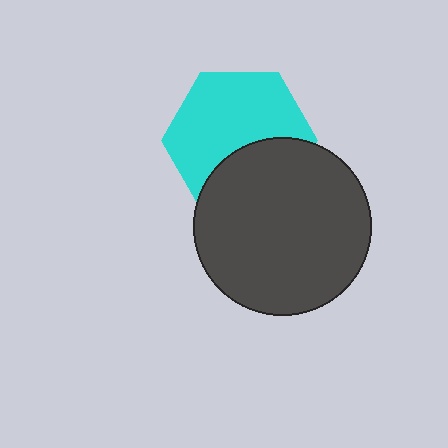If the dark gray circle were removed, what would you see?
You would see the complete cyan hexagon.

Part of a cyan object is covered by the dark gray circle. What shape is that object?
It is a hexagon.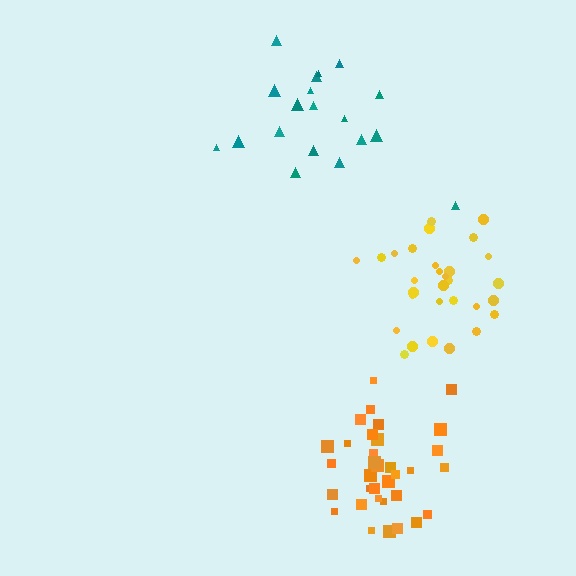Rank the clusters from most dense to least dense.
orange, yellow, teal.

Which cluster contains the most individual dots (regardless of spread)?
Orange (34).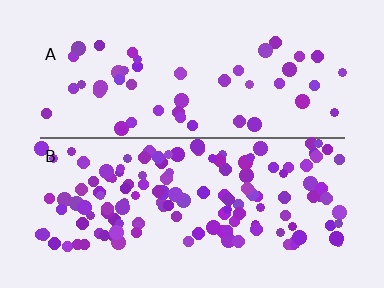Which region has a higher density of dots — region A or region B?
B (the bottom).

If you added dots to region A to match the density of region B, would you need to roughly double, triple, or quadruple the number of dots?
Approximately triple.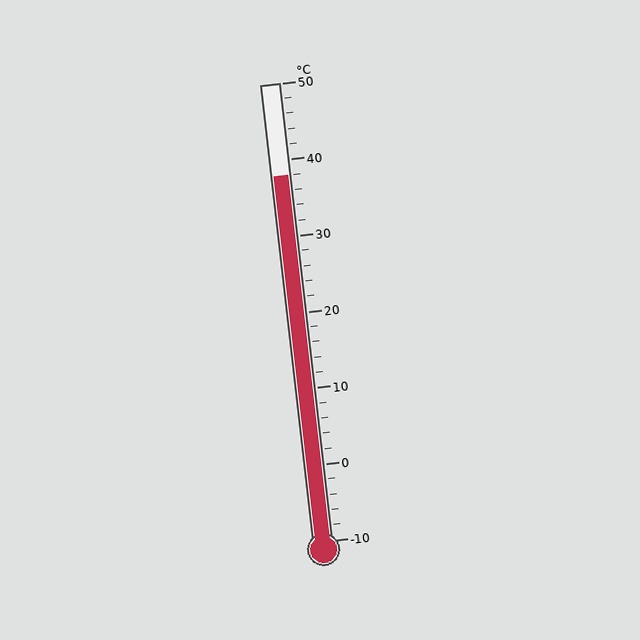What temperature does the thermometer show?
The thermometer shows approximately 38°C.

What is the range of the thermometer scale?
The thermometer scale ranges from -10°C to 50°C.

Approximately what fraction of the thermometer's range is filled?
The thermometer is filled to approximately 80% of its range.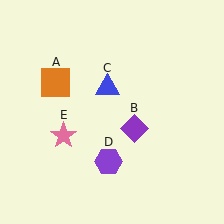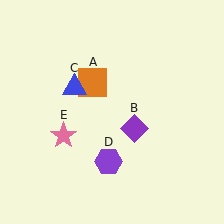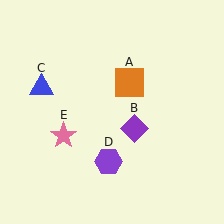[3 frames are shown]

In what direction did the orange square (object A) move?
The orange square (object A) moved right.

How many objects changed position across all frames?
2 objects changed position: orange square (object A), blue triangle (object C).